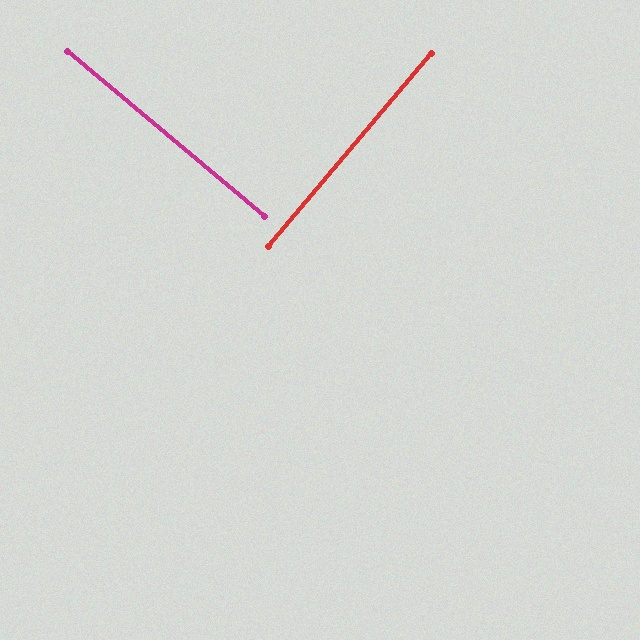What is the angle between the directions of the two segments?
Approximately 90 degrees.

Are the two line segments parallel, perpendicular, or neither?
Perpendicular — they meet at approximately 90°.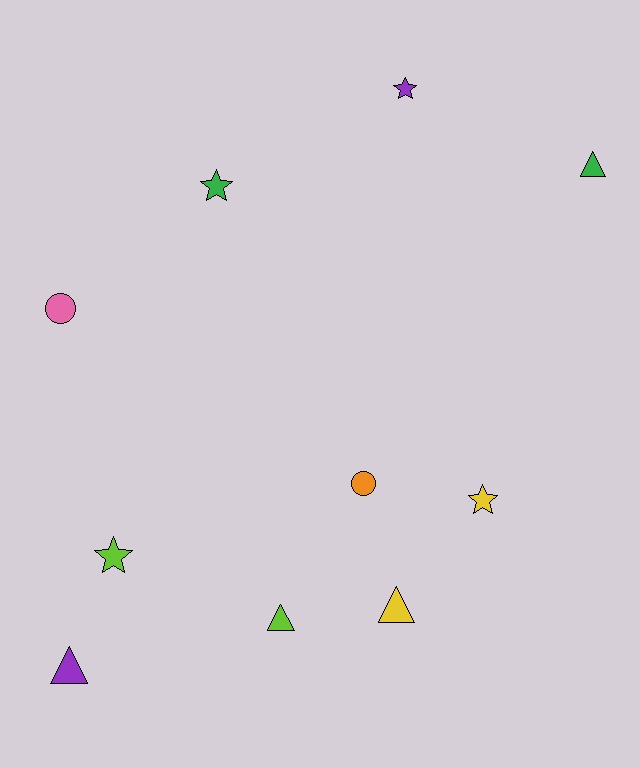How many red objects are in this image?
There are no red objects.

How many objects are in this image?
There are 10 objects.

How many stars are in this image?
There are 4 stars.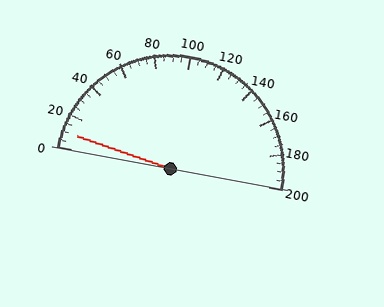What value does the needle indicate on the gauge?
The needle indicates approximately 10.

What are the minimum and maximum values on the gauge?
The gauge ranges from 0 to 200.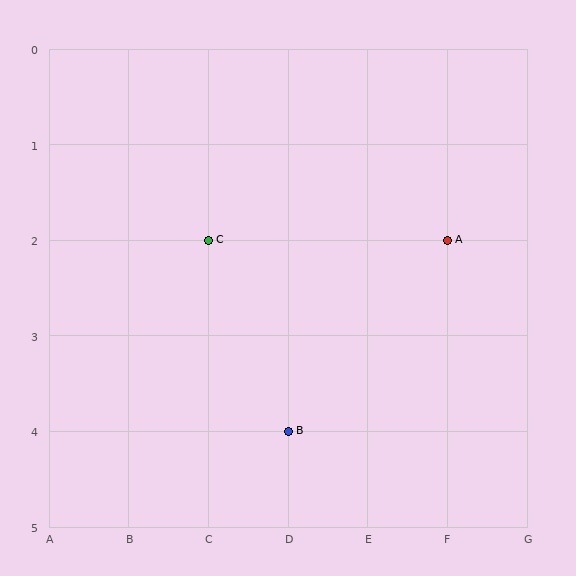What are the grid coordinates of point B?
Point B is at grid coordinates (D, 4).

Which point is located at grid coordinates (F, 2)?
Point A is at (F, 2).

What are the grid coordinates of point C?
Point C is at grid coordinates (C, 2).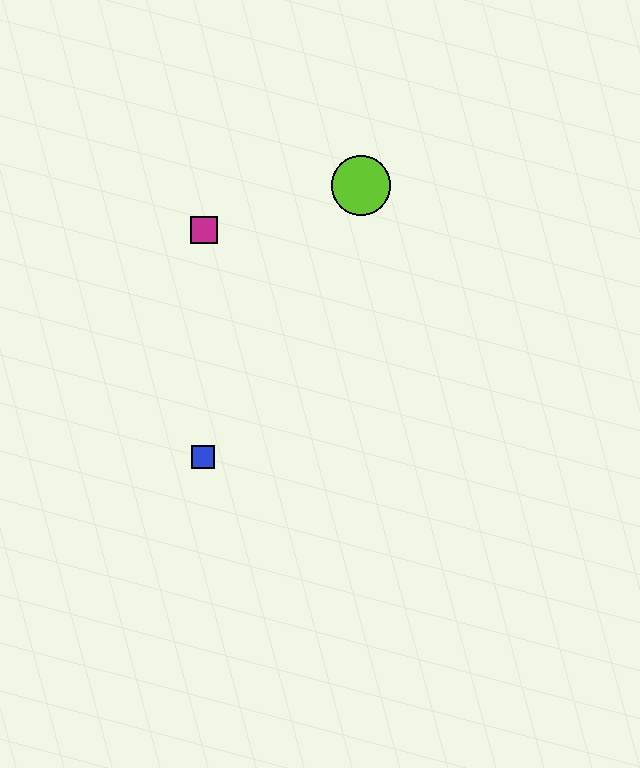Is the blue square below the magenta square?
Yes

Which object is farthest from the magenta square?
The blue square is farthest from the magenta square.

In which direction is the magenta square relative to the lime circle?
The magenta square is to the left of the lime circle.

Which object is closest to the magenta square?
The lime circle is closest to the magenta square.